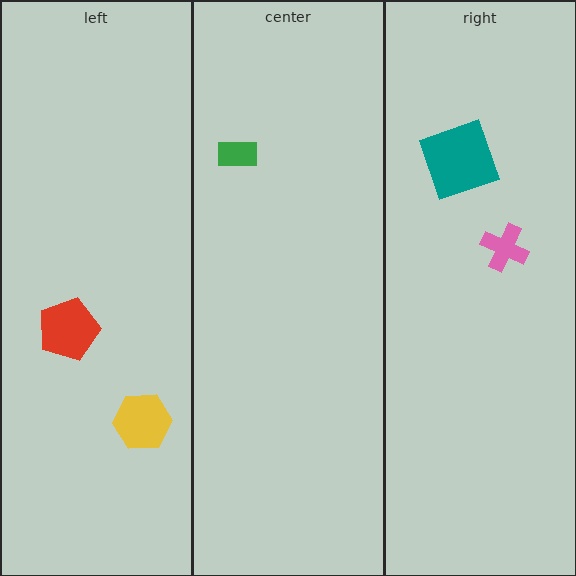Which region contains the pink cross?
The right region.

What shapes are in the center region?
The green rectangle.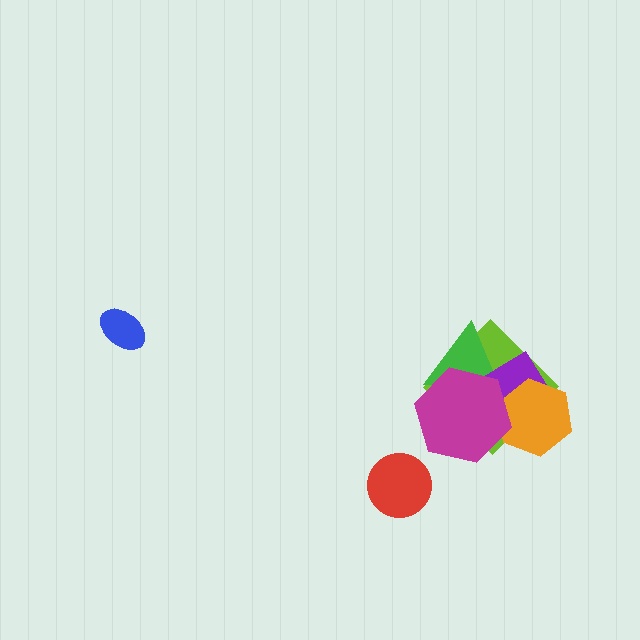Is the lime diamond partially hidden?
Yes, it is partially covered by another shape.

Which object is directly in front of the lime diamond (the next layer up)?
The green triangle is directly in front of the lime diamond.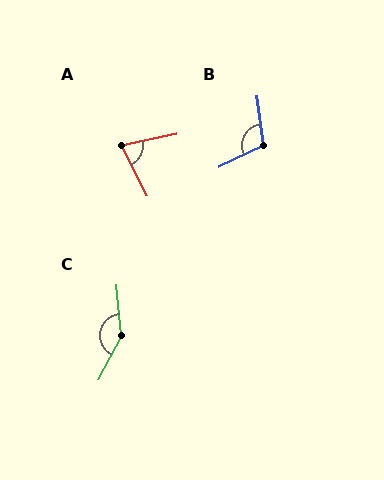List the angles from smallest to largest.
A (75°), B (108°), C (147°).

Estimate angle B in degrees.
Approximately 108 degrees.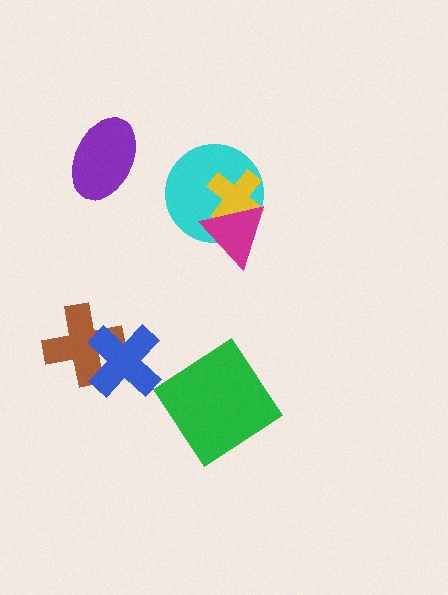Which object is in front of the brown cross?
The blue cross is in front of the brown cross.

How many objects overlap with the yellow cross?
2 objects overlap with the yellow cross.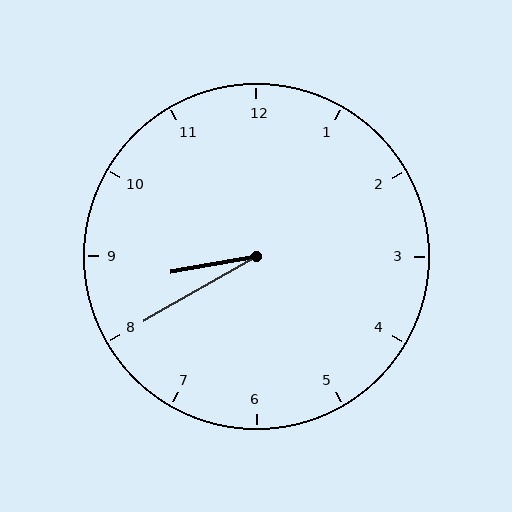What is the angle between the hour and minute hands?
Approximately 20 degrees.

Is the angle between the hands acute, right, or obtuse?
It is acute.